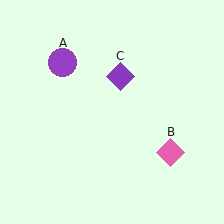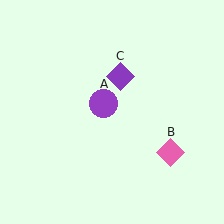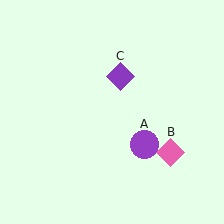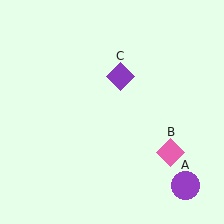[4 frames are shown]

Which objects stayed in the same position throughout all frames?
Pink diamond (object B) and purple diamond (object C) remained stationary.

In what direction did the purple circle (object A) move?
The purple circle (object A) moved down and to the right.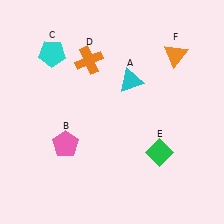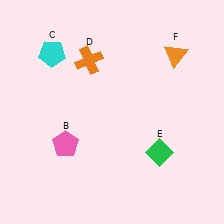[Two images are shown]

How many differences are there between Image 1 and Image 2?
There is 1 difference between the two images.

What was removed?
The cyan triangle (A) was removed in Image 2.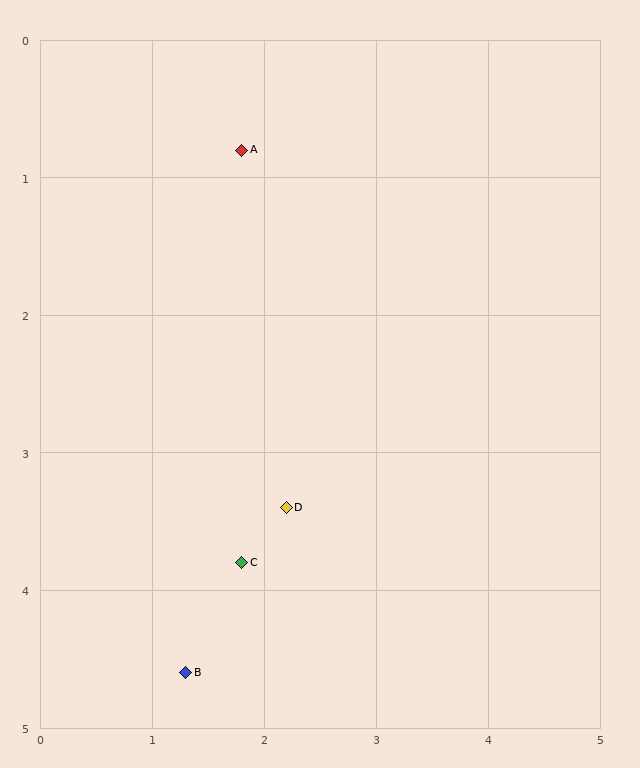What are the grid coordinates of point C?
Point C is at approximately (1.8, 3.8).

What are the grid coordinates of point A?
Point A is at approximately (1.8, 0.8).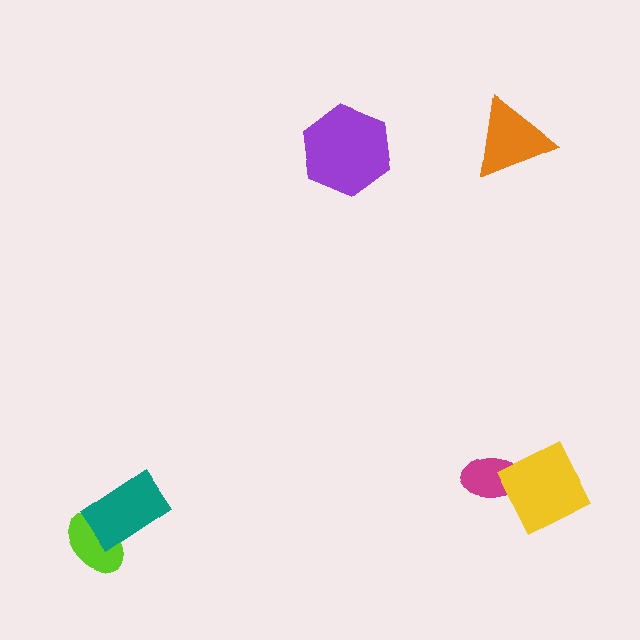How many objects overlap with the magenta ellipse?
1 object overlaps with the magenta ellipse.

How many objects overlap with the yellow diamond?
1 object overlaps with the yellow diamond.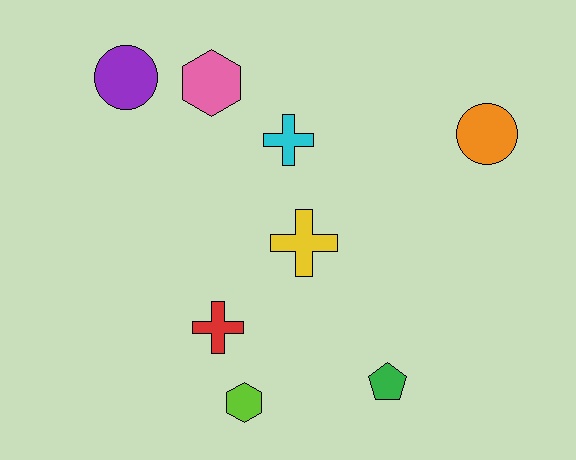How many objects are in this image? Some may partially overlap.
There are 8 objects.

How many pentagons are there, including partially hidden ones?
There is 1 pentagon.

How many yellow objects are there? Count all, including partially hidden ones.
There is 1 yellow object.